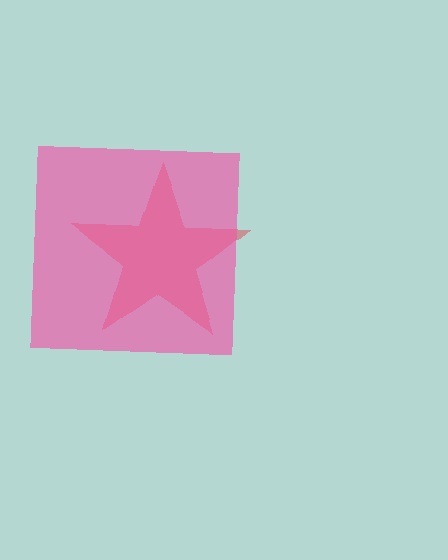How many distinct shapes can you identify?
There are 2 distinct shapes: a red star, a pink square.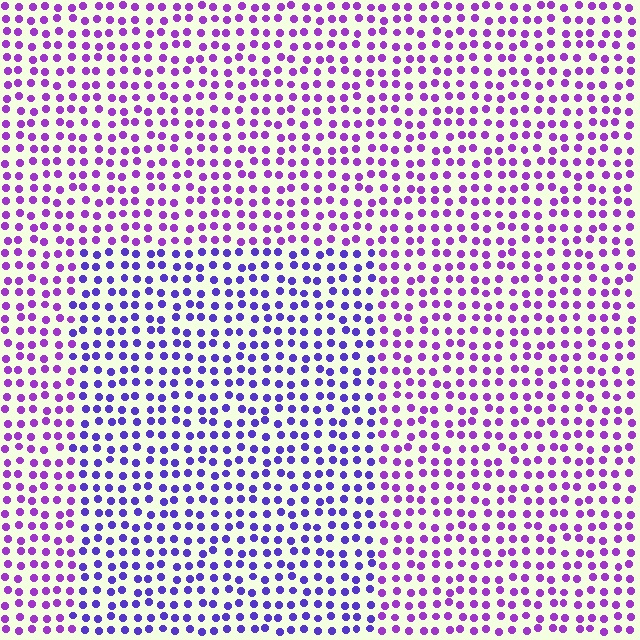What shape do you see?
I see a rectangle.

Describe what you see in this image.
The image is filled with small purple elements in a uniform arrangement. A rectangle-shaped region is visible where the elements are tinted to a slightly different hue, forming a subtle color boundary.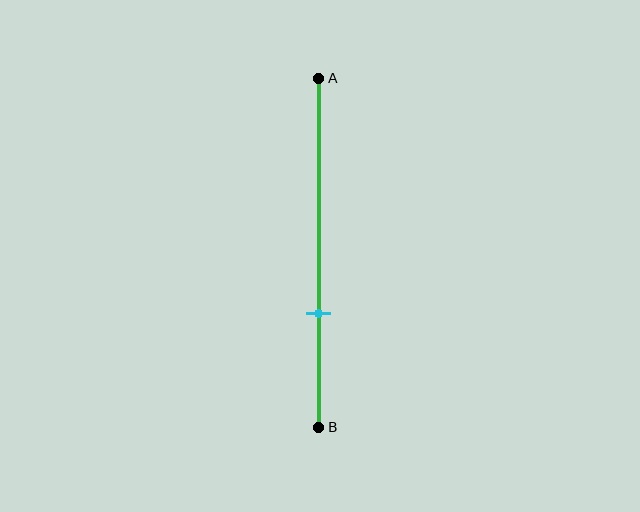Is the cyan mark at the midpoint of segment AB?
No, the mark is at about 65% from A, not at the 50% midpoint.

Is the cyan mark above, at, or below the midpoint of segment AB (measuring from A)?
The cyan mark is below the midpoint of segment AB.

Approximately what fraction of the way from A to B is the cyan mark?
The cyan mark is approximately 65% of the way from A to B.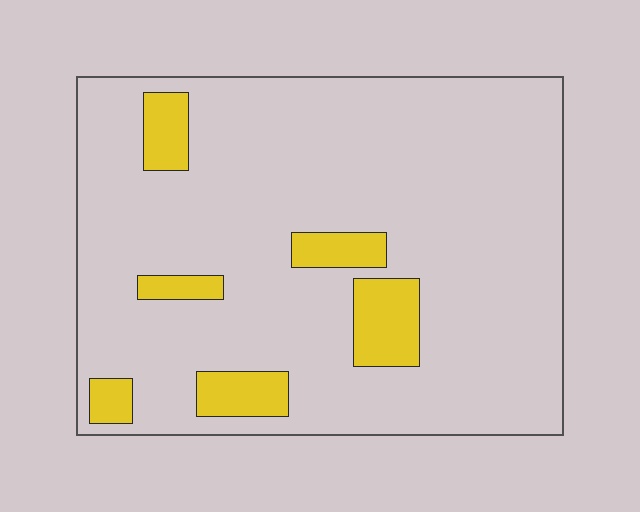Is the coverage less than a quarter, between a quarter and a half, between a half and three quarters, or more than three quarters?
Less than a quarter.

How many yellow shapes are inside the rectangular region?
6.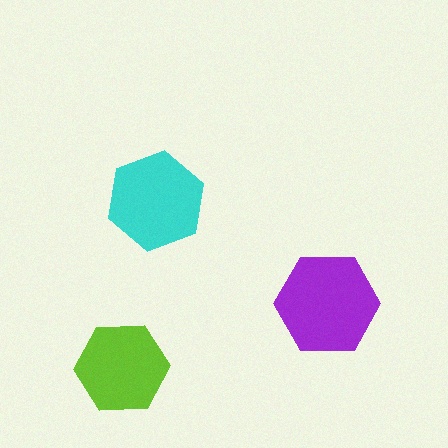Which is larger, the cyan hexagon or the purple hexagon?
The purple one.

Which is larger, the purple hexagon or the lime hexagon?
The purple one.